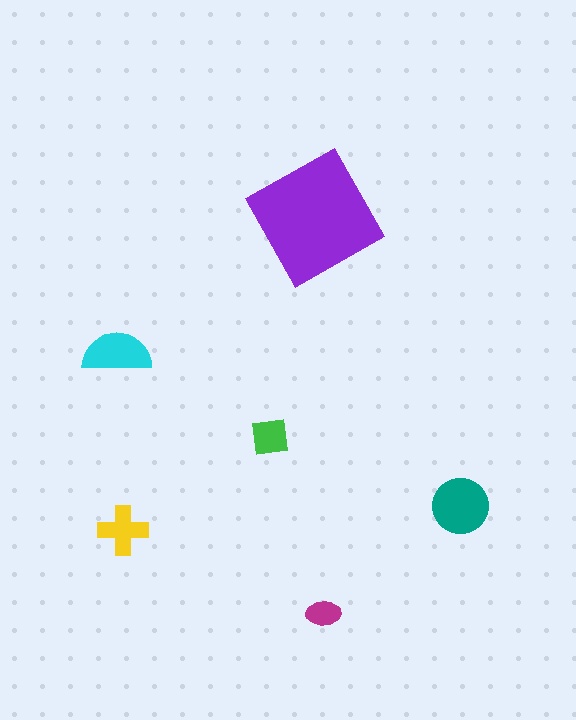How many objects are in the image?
There are 6 objects in the image.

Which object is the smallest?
The magenta ellipse.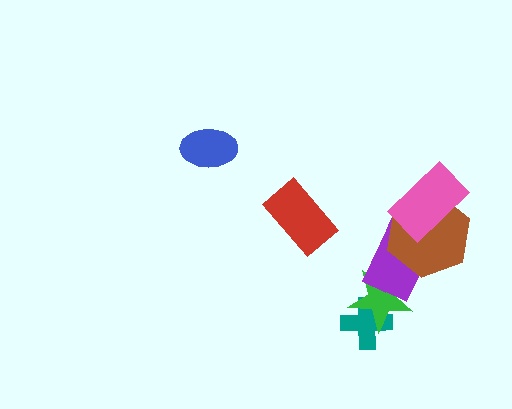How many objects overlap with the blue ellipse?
0 objects overlap with the blue ellipse.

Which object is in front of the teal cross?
The green star is in front of the teal cross.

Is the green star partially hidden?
Yes, it is partially covered by another shape.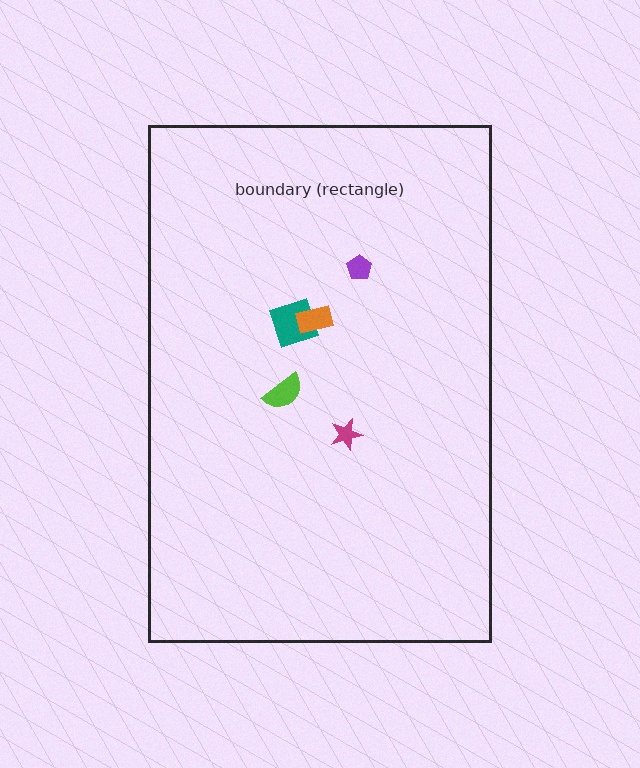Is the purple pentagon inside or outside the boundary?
Inside.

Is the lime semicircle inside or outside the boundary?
Inside.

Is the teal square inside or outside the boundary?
Inside.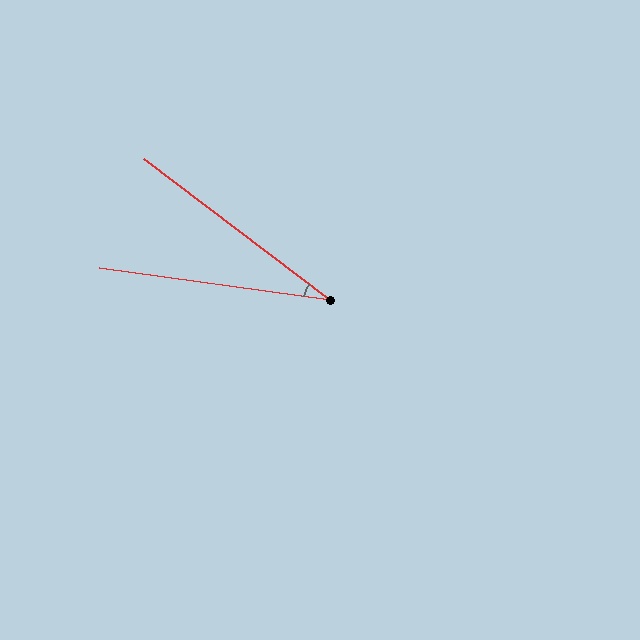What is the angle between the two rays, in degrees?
Approximately 29 degrees.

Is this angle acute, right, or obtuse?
It is acute.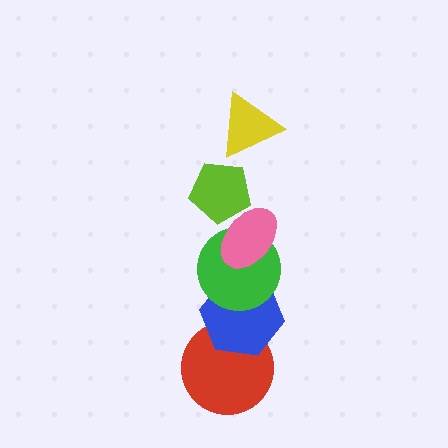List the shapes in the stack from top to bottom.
From top to bottom: the yellow triangle, the lime pentagon, the pink ellipse, the green circle, the blue hexagon, the red circle.